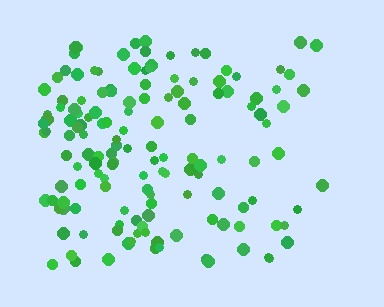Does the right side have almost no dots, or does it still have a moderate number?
Still a moderate number, just noticeably fewer than the left.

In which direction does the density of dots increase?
From right to left, with the left side densest.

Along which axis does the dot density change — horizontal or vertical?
Horizontal.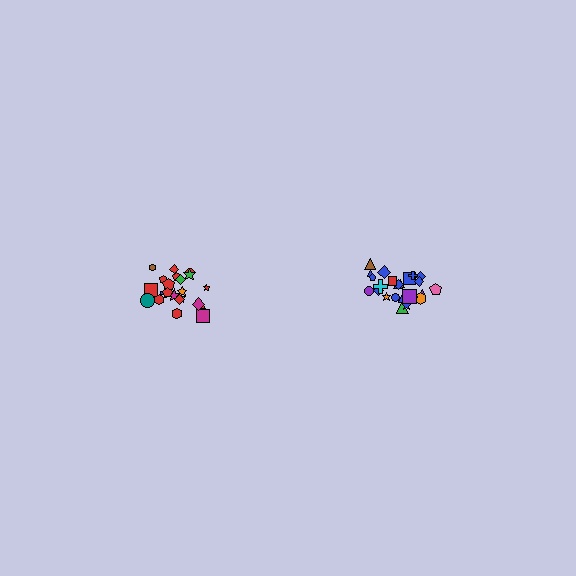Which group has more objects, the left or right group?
The right group.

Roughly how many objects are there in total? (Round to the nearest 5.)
Roughly 45 objects in total.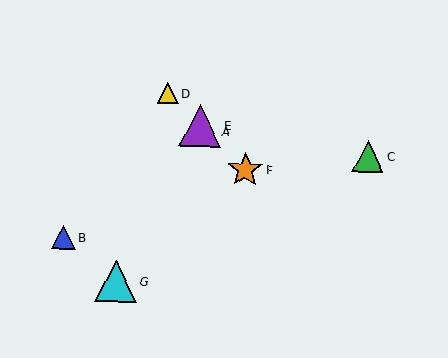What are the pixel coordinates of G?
Object G is at (116, 282).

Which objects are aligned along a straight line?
Objects A, D, E, F are aligned along a straight line.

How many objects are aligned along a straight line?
4 objects (A, D, E, F) are aligned along a straight line.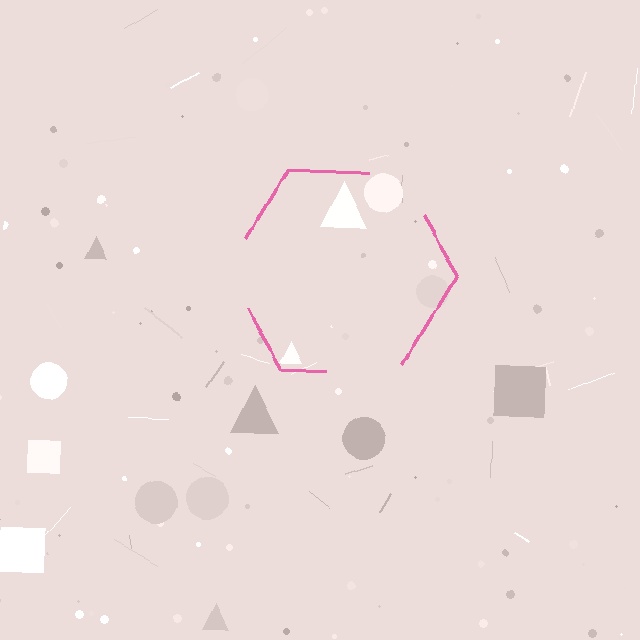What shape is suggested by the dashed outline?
The dashed outline suggests a hexagon.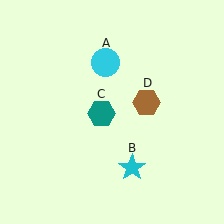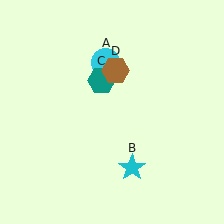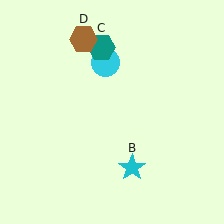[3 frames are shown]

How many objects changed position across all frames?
2 objects changed position: teal hexagon (object C), brown hexagon (object D).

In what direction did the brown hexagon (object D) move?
The brown hexagon (object D) moved up and to the left.